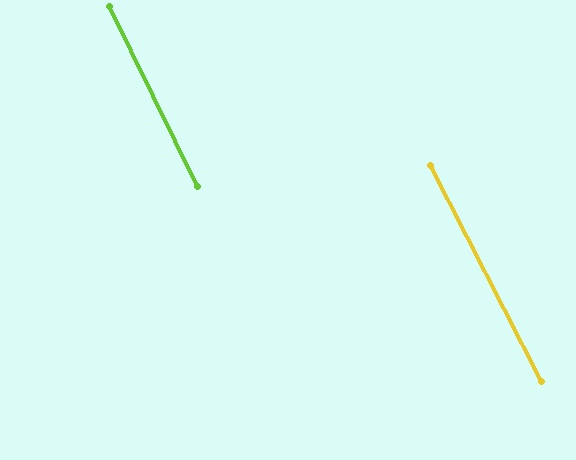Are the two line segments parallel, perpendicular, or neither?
Parallel — their directions differ by only 1.0°.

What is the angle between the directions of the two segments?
Approximately 1 degree.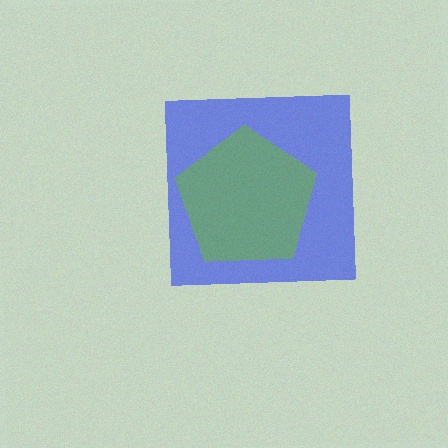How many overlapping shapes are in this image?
There are 2 overlapping shapes in the image.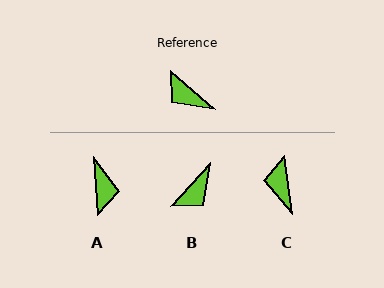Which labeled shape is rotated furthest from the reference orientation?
A, about 135 degrees away.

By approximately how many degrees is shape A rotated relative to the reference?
Approximately 135 degrees counter-clockwise.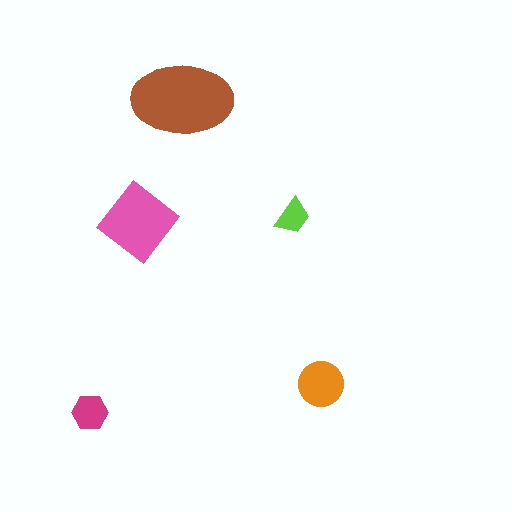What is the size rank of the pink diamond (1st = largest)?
2nd.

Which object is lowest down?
The magenta hexagon is bottommost.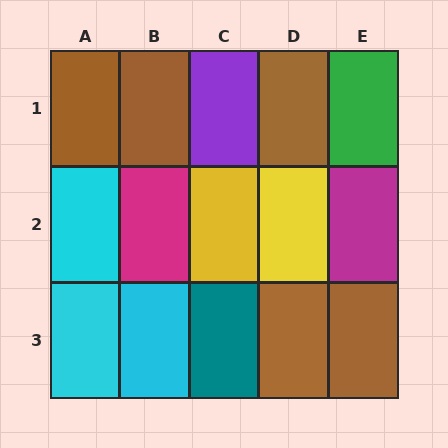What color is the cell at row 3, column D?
Brown.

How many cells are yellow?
2 cells are yellow.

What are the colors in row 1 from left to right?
Brown, brown, purple, brown, green.